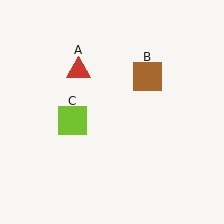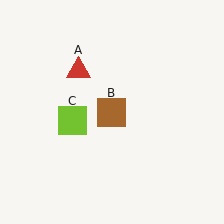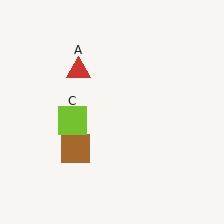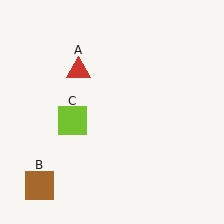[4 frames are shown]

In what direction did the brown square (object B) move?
The brown square (object B) moved down and to the left.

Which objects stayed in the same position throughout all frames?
Red triangle (object A) and lime square (object C) remained stationary.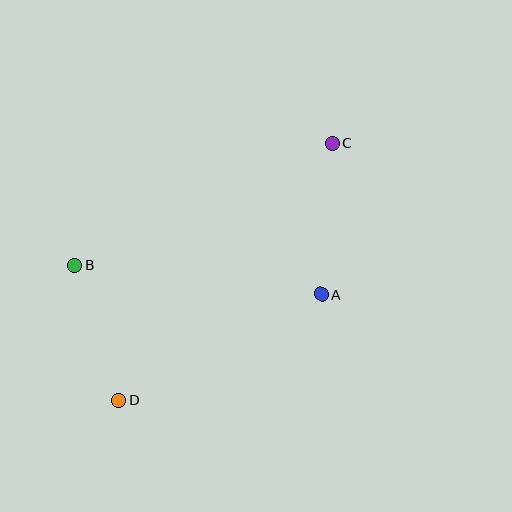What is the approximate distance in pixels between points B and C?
The distance between B and C is approximately 285 pixels.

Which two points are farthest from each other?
Points C and D are farthest from each other.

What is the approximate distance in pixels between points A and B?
The distance between A and B is approximately 248 pixels.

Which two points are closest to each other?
Points B and D are closest to each other.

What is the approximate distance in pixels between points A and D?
The distance between A and D is approximately 228 pixels.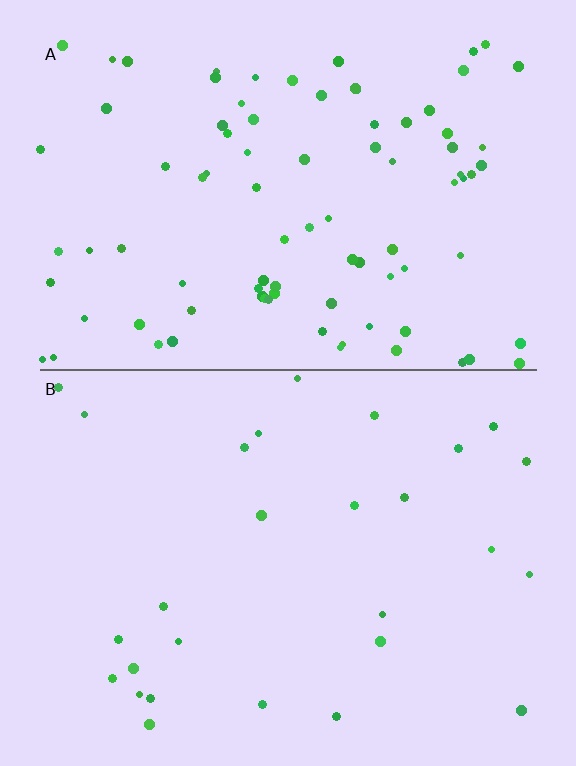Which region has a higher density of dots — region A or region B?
A (the top).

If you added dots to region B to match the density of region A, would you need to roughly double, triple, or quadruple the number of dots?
Approximately triple.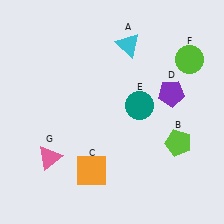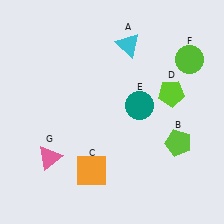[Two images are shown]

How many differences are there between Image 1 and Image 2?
There is 1 difference between the two images.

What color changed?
The pentagon (D) changed from purple in Image 1 to lime in Image 2.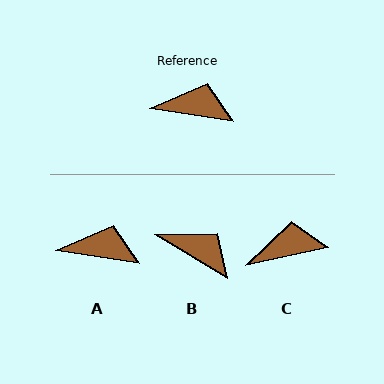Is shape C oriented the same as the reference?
No, it is off by about 21 degrees.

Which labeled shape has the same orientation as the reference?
A.